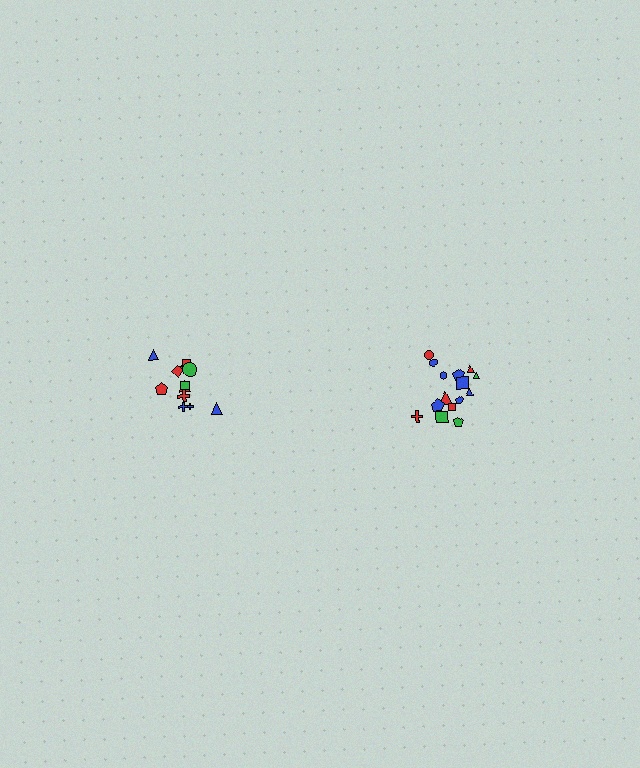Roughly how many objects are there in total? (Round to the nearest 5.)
Roughly 25 objects in total.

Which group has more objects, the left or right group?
The right group.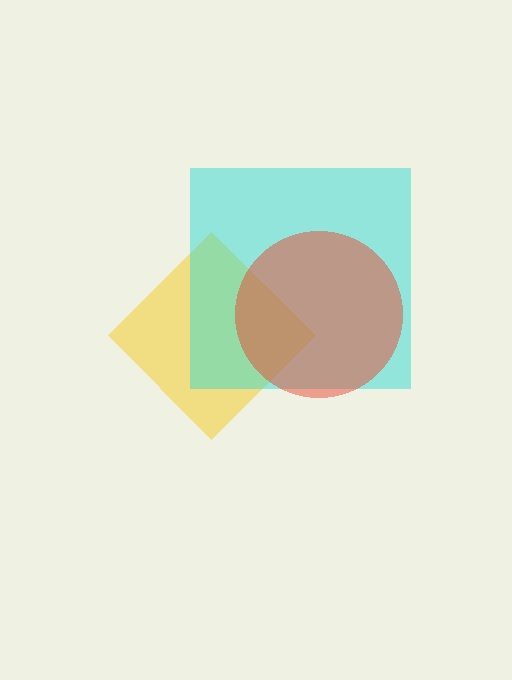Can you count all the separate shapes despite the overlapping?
Yes, there are 3 separate shapes.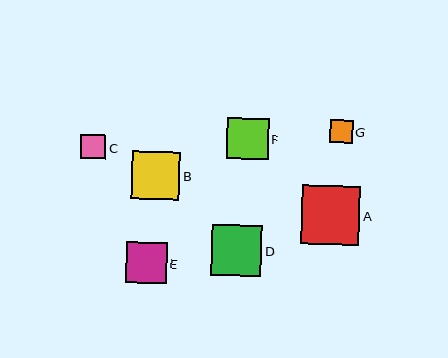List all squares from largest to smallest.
From largest to smallest: A, D, B, F, E, C, G.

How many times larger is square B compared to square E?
Square B is approximately 1.2 times the size of square E.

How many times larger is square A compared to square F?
Square A is approximately 1.4 times the size of square F.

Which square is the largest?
Square A is the largest with a size of approximately 59 pixels.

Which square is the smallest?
Square G is the smallest with a size of approximately 23 pixels.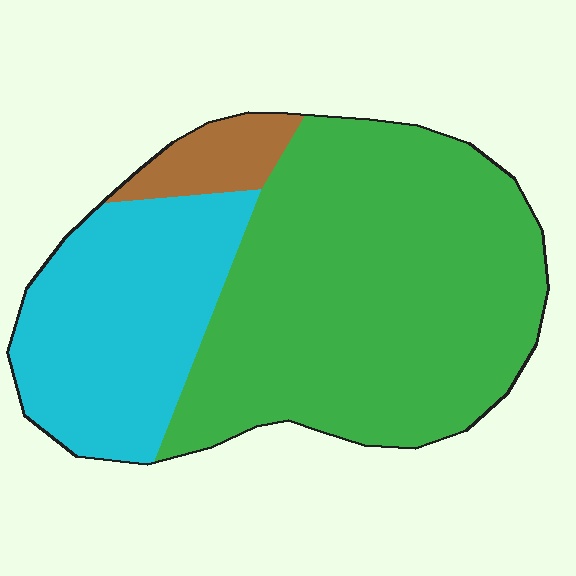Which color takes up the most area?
Green, at roughly 65%.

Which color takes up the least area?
Brown, at roughly 5%.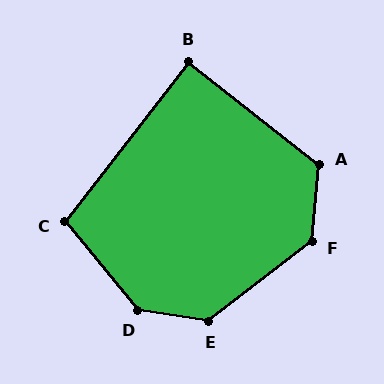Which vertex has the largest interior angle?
D, at approximately 138 degrees.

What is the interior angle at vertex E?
Approximately 134 degrees (obtuse).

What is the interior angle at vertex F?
Approximately 132 degrees (obtuse).